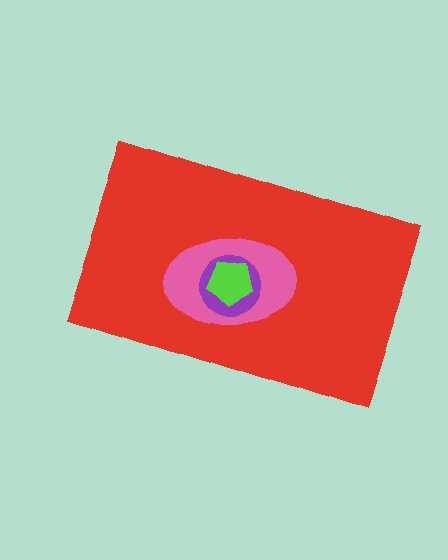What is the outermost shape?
The red rectangle.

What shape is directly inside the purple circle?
The lime pentagon.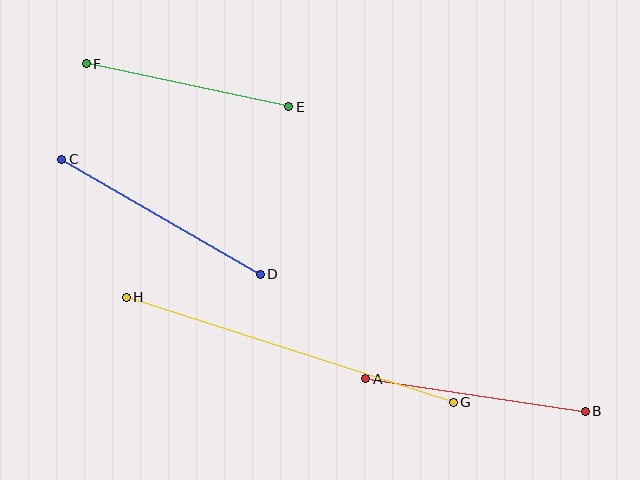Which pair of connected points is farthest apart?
Points G and H are farthest apart.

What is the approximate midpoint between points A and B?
The midpoint is at approximately (475, 395) pixels.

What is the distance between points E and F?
The distance is approximately 207 pixels.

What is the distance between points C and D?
The distance is approximately 230 pixels.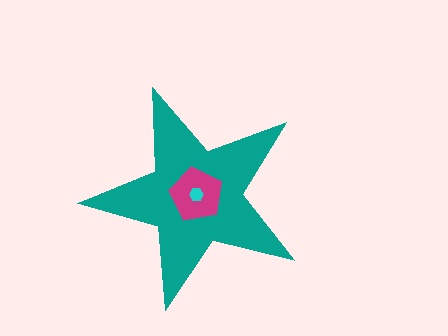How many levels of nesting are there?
3.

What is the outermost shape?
The teal star.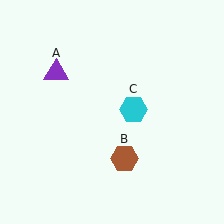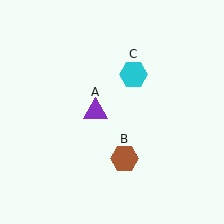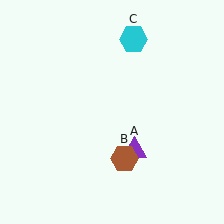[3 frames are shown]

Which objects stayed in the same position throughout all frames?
Brown hexagon (object B) remained stationary.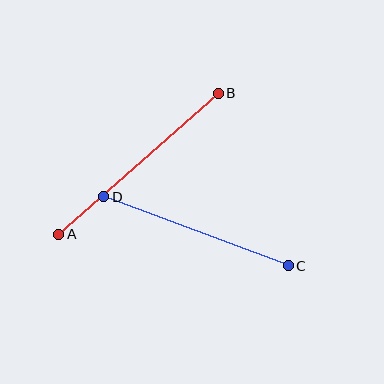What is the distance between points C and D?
The distance is approximately 197 pixels.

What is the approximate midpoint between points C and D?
The midpoint is at approximately (196, 231) pixels.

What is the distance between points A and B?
The distance is approximately 213 pixels.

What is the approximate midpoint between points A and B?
The midpoint is at approximately (139, 164) pixels.